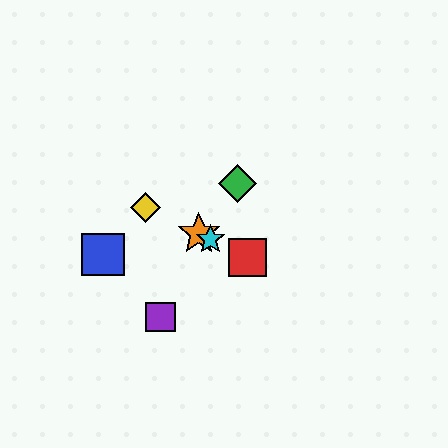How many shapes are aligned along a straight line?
4 shapes (the red square, the yellow diamond, the orange star, the cyan star) are aligned along a straight line.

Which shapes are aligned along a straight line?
The red square, the yellow diamond, the orange star, the cyan star are aligned along a straight line.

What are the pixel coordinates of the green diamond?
The green diamond is at (238, 183).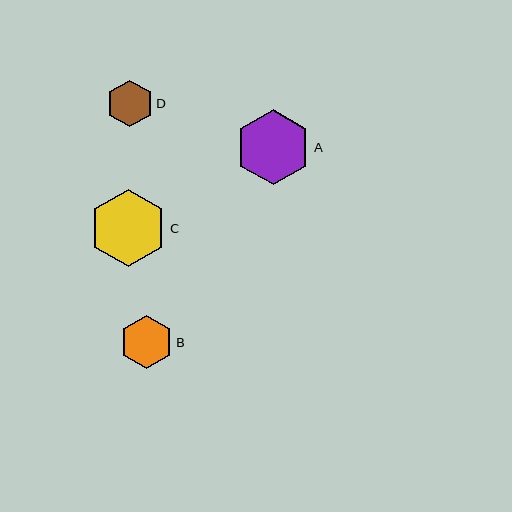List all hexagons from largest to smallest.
From largest to smallest: C, A, B, D.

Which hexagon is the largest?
Hexagon C is the largest with a size of approximately 77 pixels.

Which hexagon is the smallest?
Hexagon D is the smallest with a size of approximately 47 pixels.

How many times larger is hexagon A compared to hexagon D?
Hexagon A is approximately 1.6 times the size of hexagon D.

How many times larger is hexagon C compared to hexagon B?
Hexagon C is approximately 1.5 times the size of hexagon B.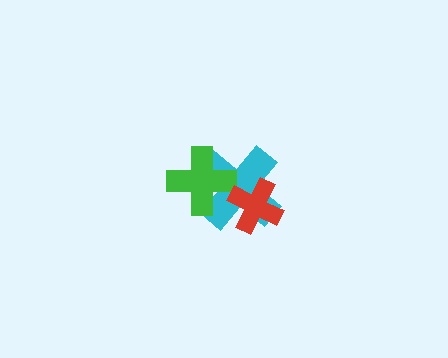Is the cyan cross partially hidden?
Yes, it is partially covered by another shape.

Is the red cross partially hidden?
No, no other shape covers it.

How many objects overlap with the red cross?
1 object overlaps with the red cross.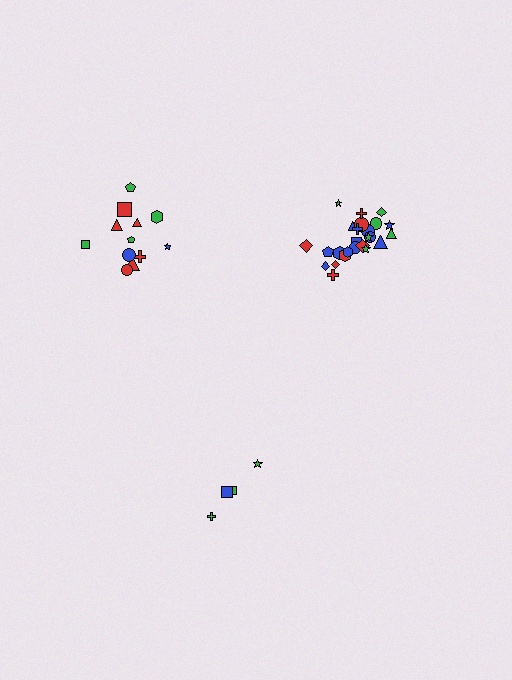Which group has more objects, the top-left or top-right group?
The top-right group.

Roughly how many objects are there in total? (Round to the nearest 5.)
Roughly 40 objects in total.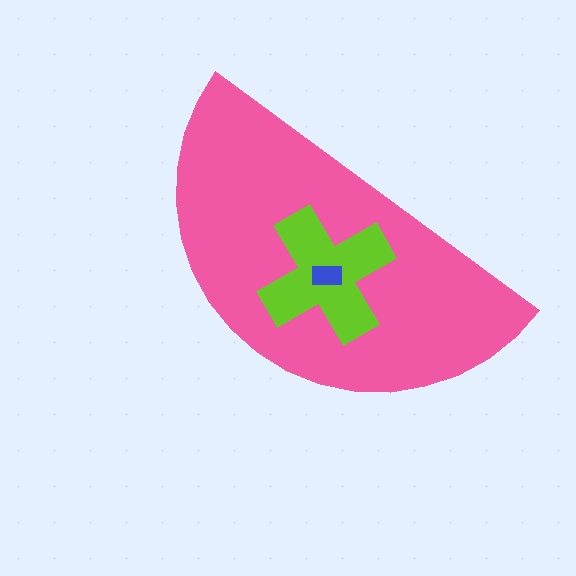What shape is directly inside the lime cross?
The blue rectangle.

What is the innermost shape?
The blue rectangle.